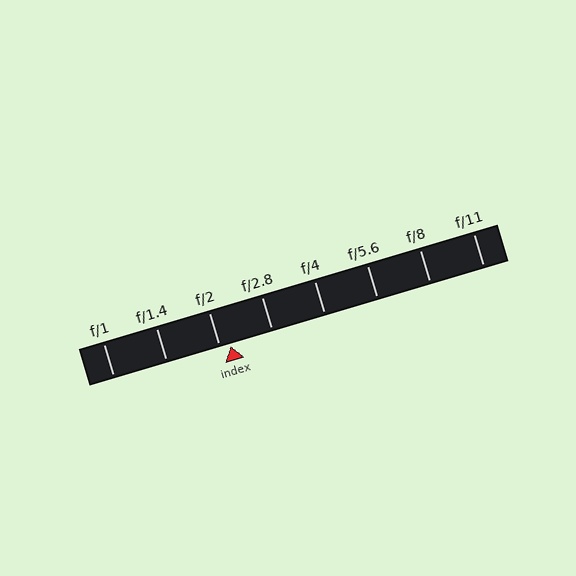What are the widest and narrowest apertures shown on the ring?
The widest aperture shown is f/1 and the narrowest is f/11.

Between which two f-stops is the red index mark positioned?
The index mark is between f/2 and f/2.8.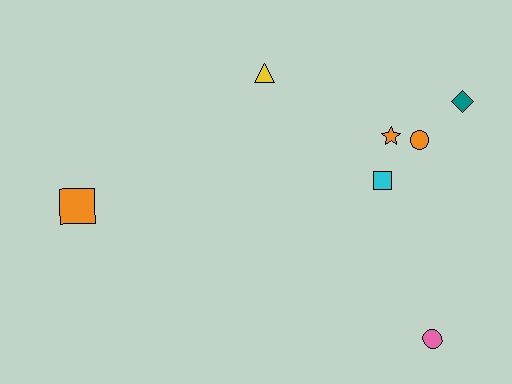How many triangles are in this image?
There is 1 triangle.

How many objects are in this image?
There are 7 objects.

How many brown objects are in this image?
There are no brown objects.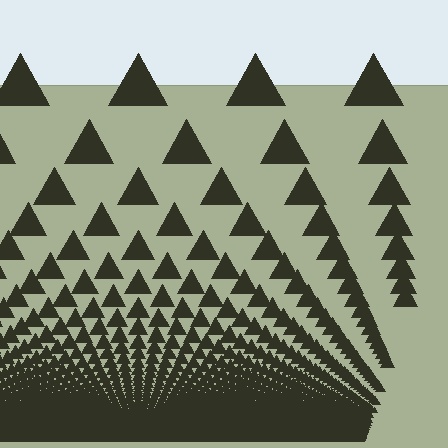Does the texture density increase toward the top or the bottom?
Density increases toward the bottom.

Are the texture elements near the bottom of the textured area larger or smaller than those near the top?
Smaller. The gradient is inverted — elements near the bottom are smaller and denser.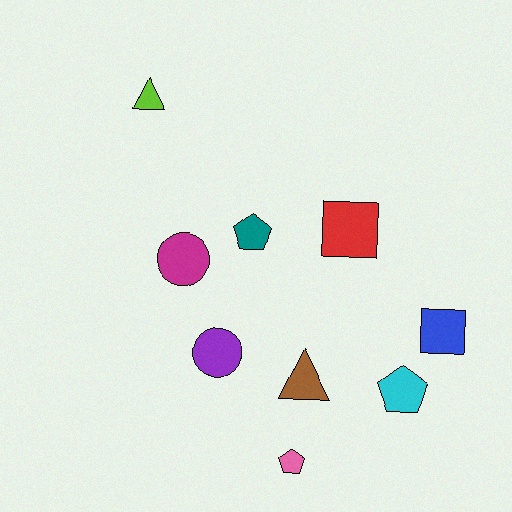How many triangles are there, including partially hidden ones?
There are 2 triangles.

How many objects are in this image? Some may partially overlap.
There are 9 objects.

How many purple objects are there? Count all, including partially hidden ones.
There is 1 purple object.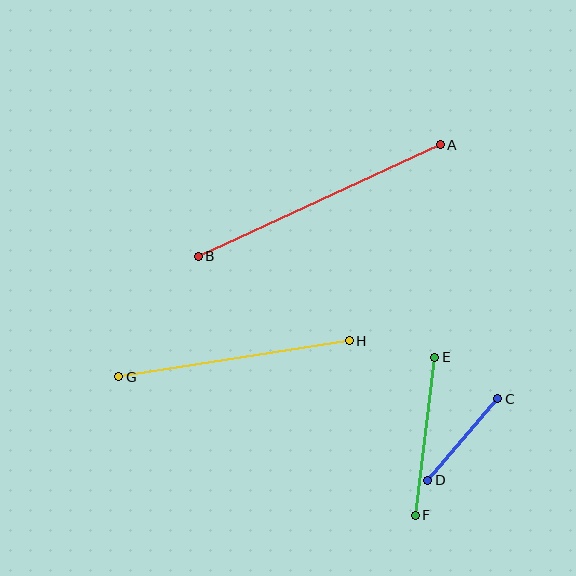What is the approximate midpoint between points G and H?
The midpoint is at approximately (234, 359) pixels.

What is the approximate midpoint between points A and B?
The midpoint is at approximately (319, 200) pixels.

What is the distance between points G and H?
The distance is approximately 233 pixels.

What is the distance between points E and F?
The distance is approximately 159 pixels.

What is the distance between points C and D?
The distance is approximately 107 pixels.